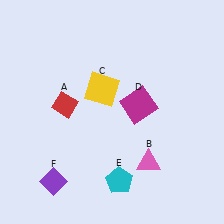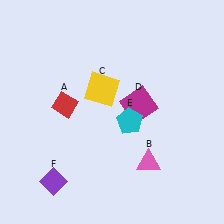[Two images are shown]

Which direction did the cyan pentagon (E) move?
The cyan pentagon (E) moved up.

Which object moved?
The cyan pentagon (E) moved up.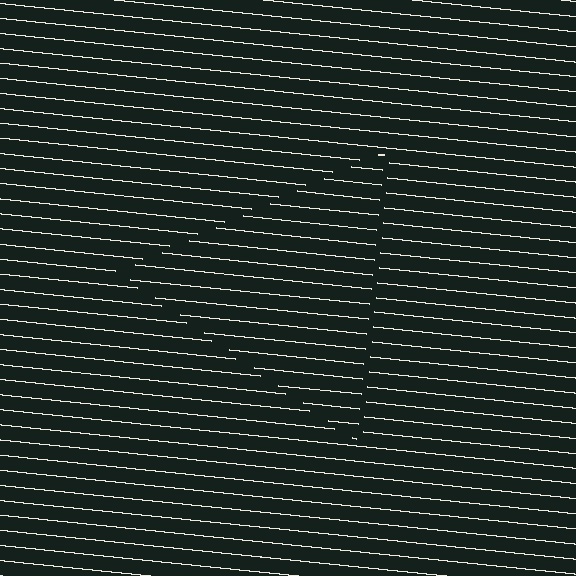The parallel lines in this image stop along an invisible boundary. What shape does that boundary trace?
An illusory triangle. The interior of the shape contains the same grating, shifted by half a period — the contour is defined by the phase discontinuity where line-ends from the inner and outer gratings abut.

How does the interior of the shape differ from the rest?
The interior of the shape contains the same grating, shifted by half a period — the contour is defined by the phase discontinuity where line-ends from the inner and outer gratings abut.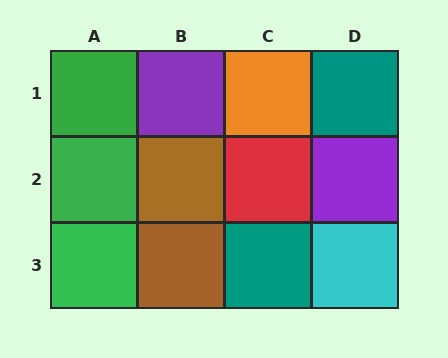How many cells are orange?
1 cell is orange.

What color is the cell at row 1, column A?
Green.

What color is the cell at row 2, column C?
Red.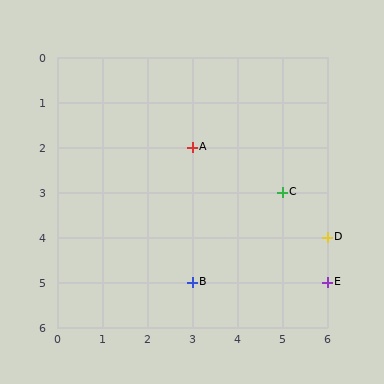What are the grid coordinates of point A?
Point A is at grid coordinates (3, 2).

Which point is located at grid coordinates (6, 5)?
Point E is at (6, 5).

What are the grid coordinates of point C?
Point C is at grid coordinates (5, 3).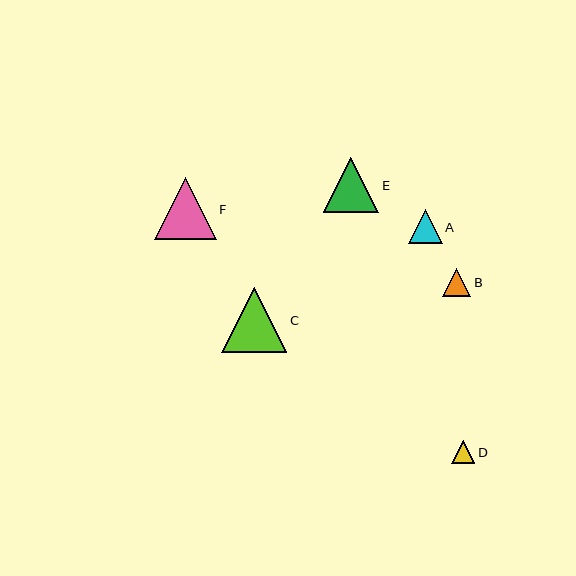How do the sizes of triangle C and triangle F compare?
Triangle C and triangle F are approximately the same size.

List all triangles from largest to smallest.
From largest to smallest: C, F, E, A, B, D.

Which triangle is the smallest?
Triangle D is the smallest with a size of approximately 23 pixels.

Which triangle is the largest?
Triangle C is the largest with a size of approximately 65 pixels.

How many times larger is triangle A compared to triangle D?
Triangle A is approximately 1.5 times the size of triangle D.